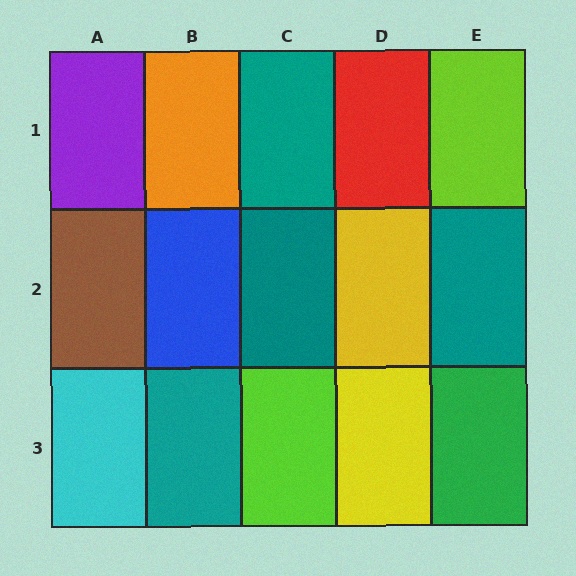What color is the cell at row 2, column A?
Brown.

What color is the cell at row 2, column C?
Teal.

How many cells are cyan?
1 cell is cyan.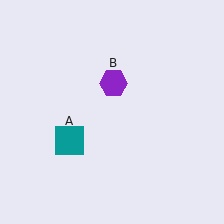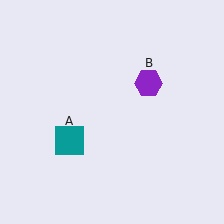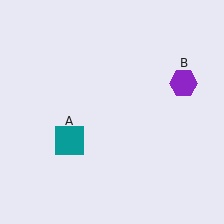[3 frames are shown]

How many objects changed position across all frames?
1 object changed position: purple hexagon (object B).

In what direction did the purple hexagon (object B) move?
The purple hexagon (object B) moved right.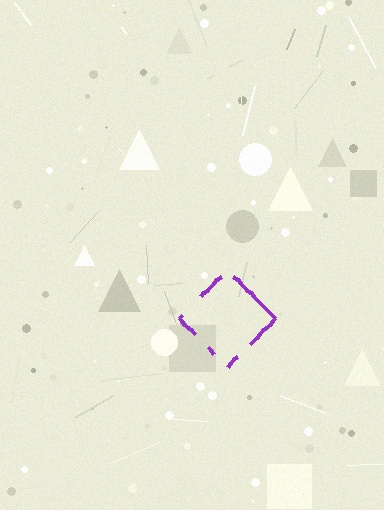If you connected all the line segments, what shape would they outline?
They would outline a diamond.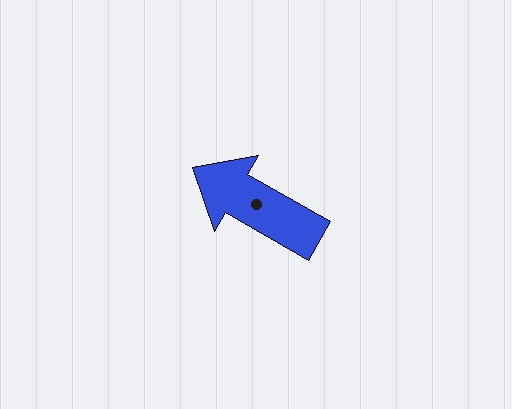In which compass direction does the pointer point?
Northwest.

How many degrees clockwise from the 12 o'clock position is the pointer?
Approximately 300 degrees.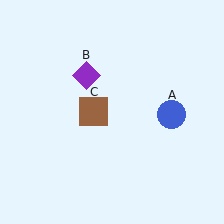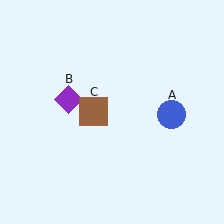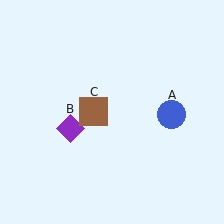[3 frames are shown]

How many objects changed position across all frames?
1 object changed position: purple diamond (object B).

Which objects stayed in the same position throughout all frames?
Blue circle (object A) and brown square (object C) remained stationary.